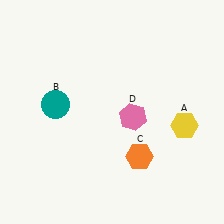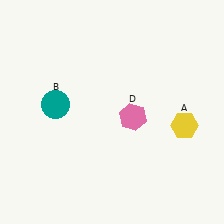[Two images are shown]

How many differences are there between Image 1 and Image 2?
There is 1 difference between the two images.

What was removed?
The orange hexagon (C) was removed in Image 2.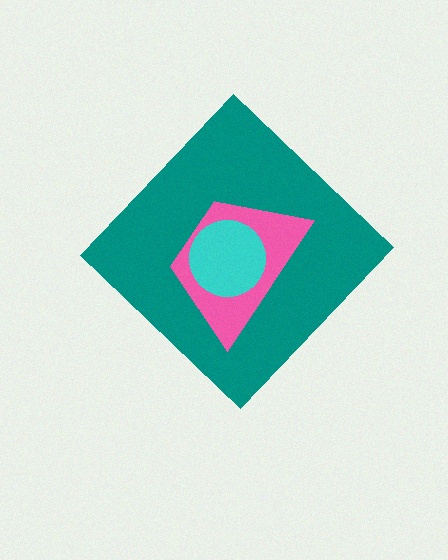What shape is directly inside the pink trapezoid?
The cyan circle.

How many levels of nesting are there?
3.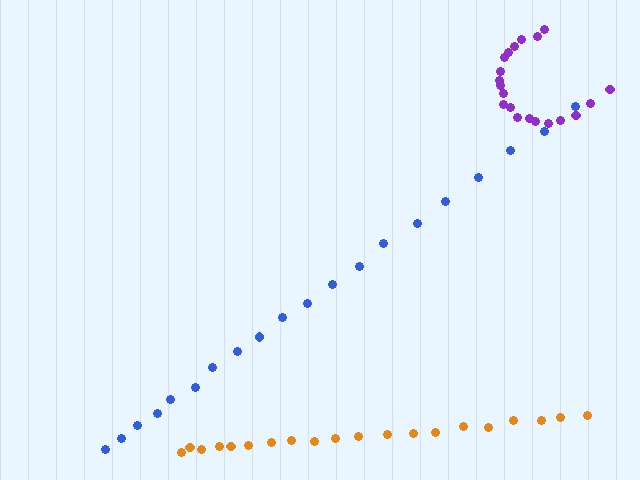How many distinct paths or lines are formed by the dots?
There are 3 distinct paths.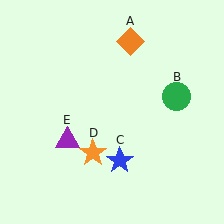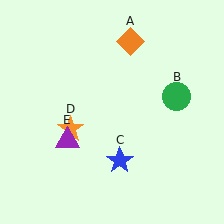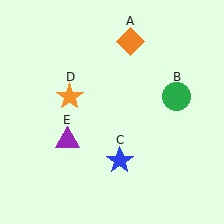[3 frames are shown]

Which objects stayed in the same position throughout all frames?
Orange diamond (object A) and green circle (object B) and blue star (object C) and purple triangle (object E) remained stationary.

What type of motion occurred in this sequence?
The orange star (object D) rotated clockwise around the center of the scene.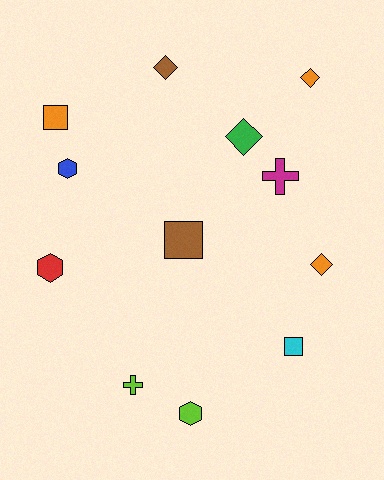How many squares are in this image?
There are 3 squares.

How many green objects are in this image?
There is 1 green object.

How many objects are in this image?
There are 12 objects.